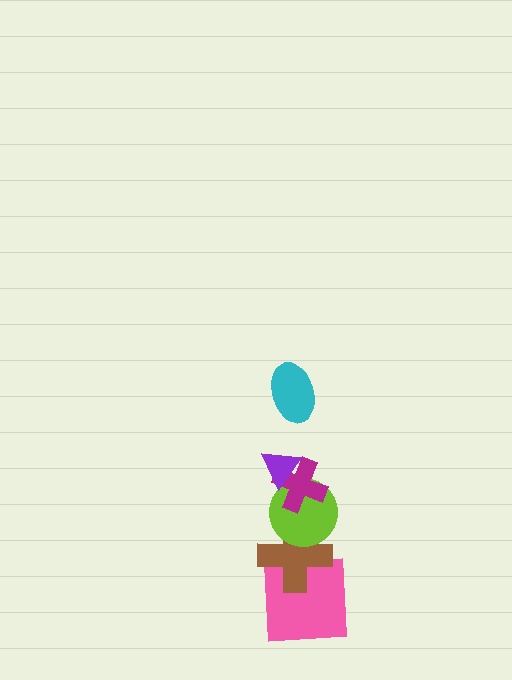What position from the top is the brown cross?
The brown cross is 5th from the top.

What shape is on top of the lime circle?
The magenta cross is on top of the lime circle.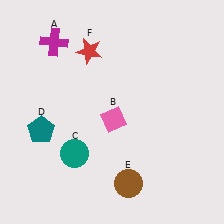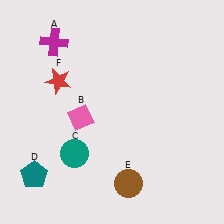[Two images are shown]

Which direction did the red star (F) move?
The red star (F) moved left.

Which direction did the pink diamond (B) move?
The pink diamond (B) moved left.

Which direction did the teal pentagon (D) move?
The teal pentagon (D) moved down.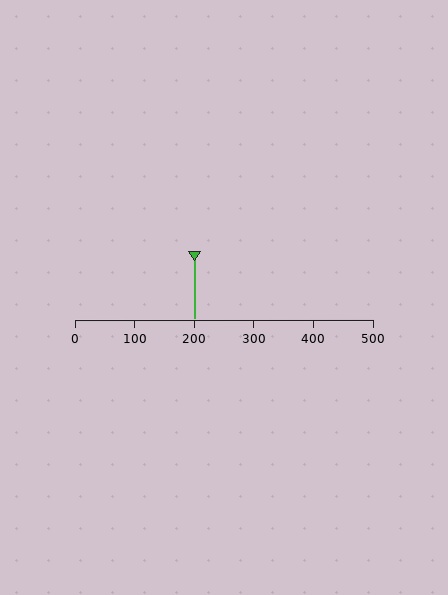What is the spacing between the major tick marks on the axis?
The major ticks are spaced 100 apart.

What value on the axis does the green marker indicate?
The marker indicates approximately 200.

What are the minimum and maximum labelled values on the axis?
The axis runs from 0 to 500.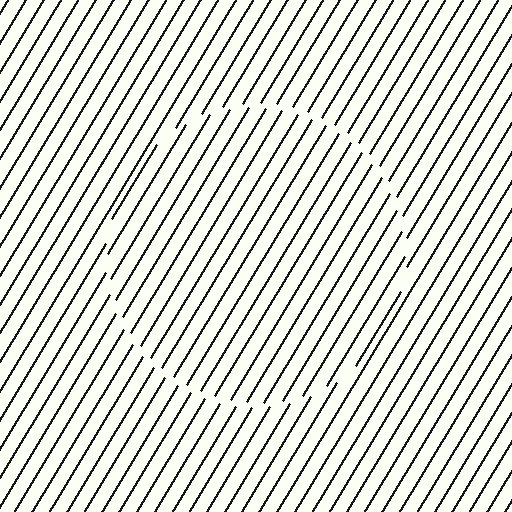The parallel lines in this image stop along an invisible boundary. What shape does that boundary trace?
An illusory circle. The interior of the shape contains the same grating, shifted by half a period — the contour is defined by the phase discontinuity where line-ends from the inner and outer gratings abut.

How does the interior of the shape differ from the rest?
The interior of the shape contains the same grating, shifted by half a period — the contour is defined by the phase discontinuity where line-ends from the inner and outer gratings abut.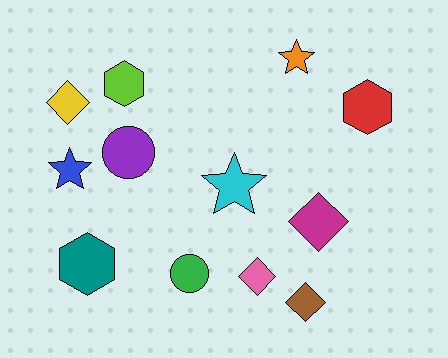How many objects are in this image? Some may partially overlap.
There are 12 objects.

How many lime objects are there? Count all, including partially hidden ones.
There is 1 lime object.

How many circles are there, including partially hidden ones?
There are 2 circles.